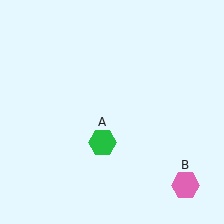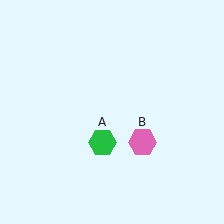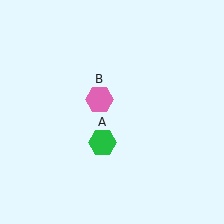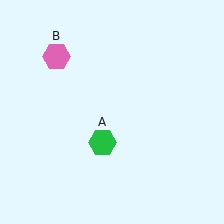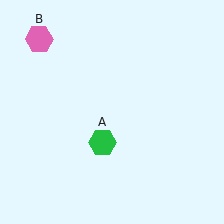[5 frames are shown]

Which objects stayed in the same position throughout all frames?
Green hexagon (object A) remained stationary.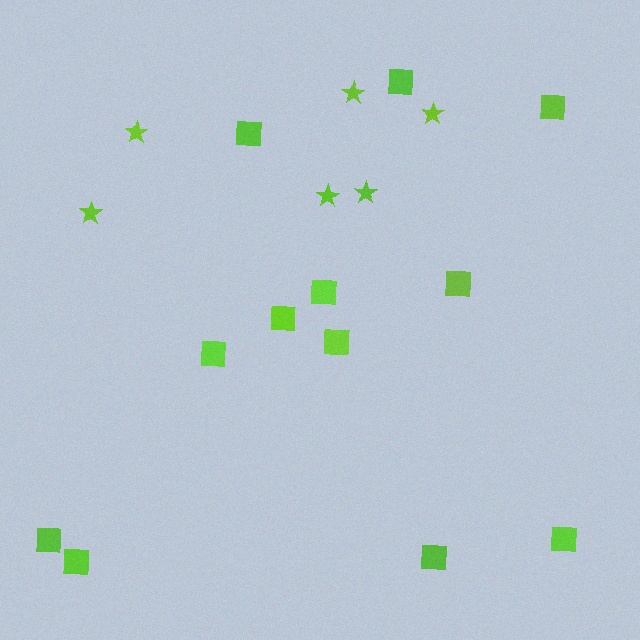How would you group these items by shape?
There are 2 groups: one group of stars (6) and one group of squares (12).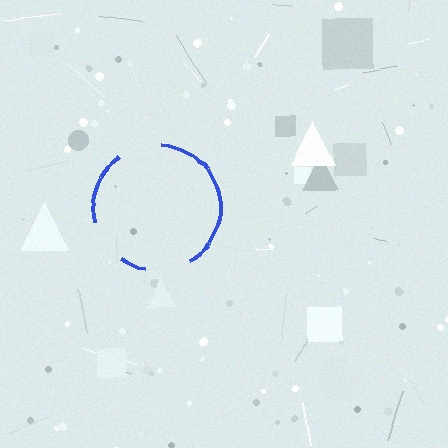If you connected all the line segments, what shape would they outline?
They would outline a circle.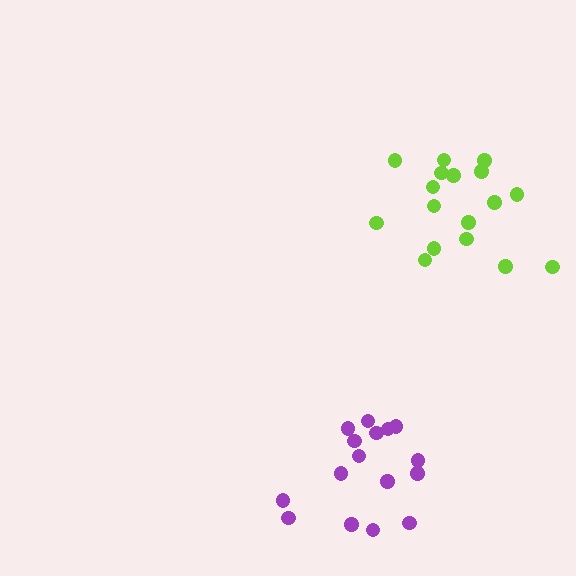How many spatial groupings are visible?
There are 2 spatial groupings.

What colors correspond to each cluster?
The clusters are colored: lime, purple.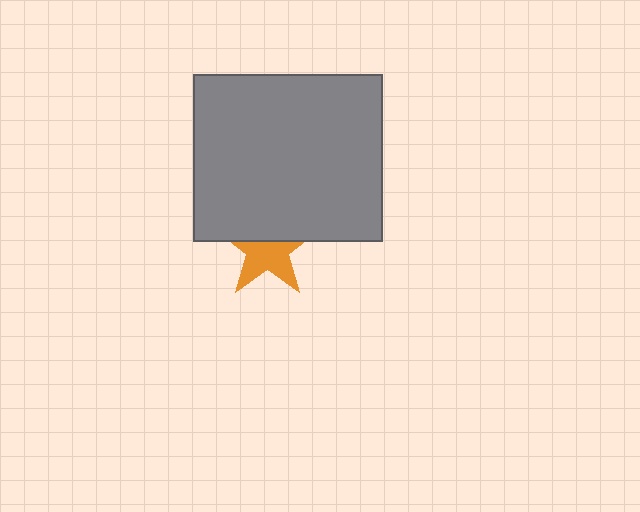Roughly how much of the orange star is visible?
About half of it is visible (roughly 57%).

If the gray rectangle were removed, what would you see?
You would see the complete orange star.